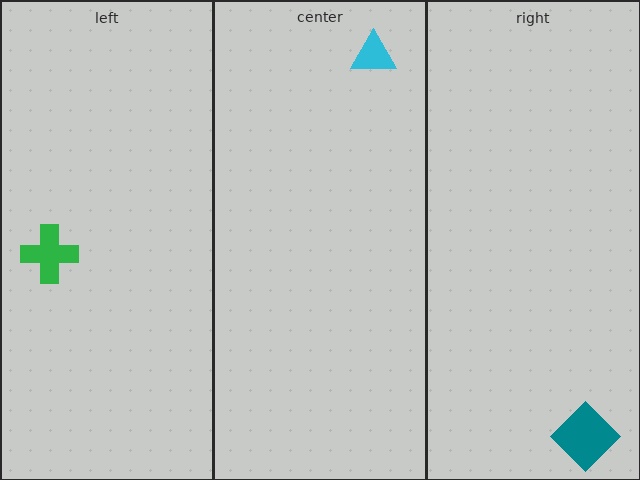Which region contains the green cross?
The left region.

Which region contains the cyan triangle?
The center region.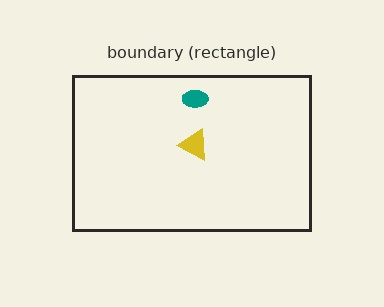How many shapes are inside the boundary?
2 inside, 0 outside.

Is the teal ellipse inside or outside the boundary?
Inside.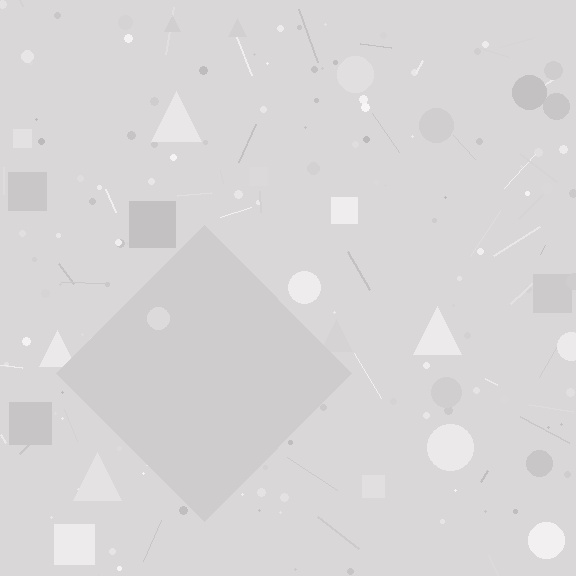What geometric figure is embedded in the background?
A diamond is embedded in the background.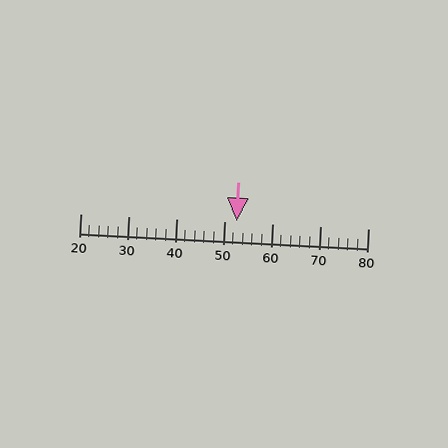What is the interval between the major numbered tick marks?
The major tick marks are spaced 10 units apart.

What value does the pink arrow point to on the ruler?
The pink arrow points to approximately 53.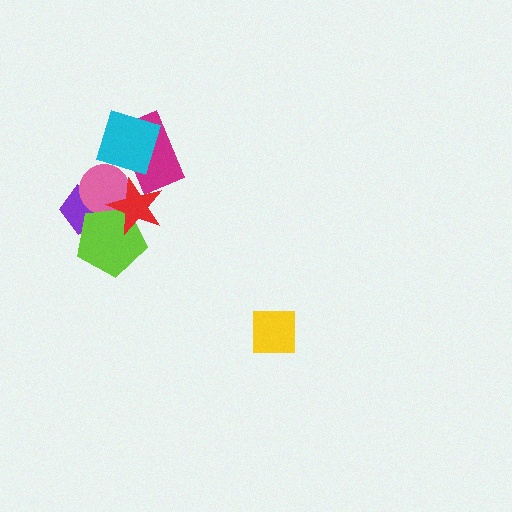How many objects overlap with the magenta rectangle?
2 objects overlap with the magenta rectangle.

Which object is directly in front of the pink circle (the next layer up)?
The lime pentagon is directly in front of the pink circle.